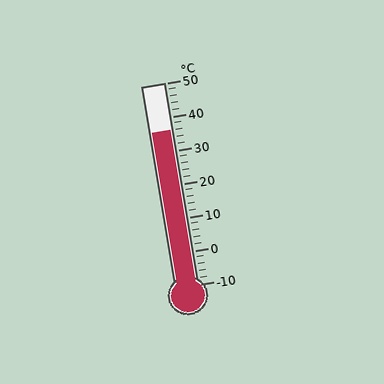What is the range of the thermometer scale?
The thermometer scale ranges from -10°C to 50°C.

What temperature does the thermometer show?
The thermometer shows approximately 36°C.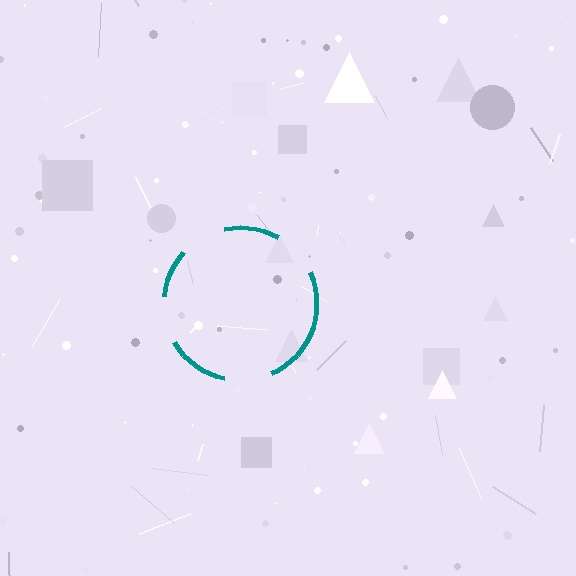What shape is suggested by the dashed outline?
The dashed outline suggests a circle.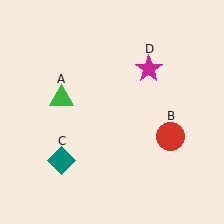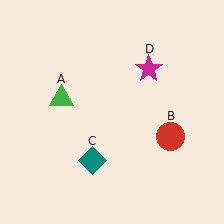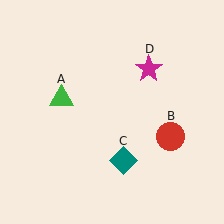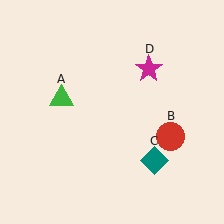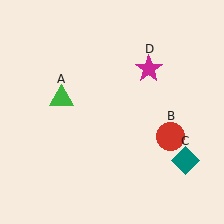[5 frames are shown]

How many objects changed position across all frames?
1 object changed position: teal diamond (object C).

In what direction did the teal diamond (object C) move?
The teal diamond (object C) moved right.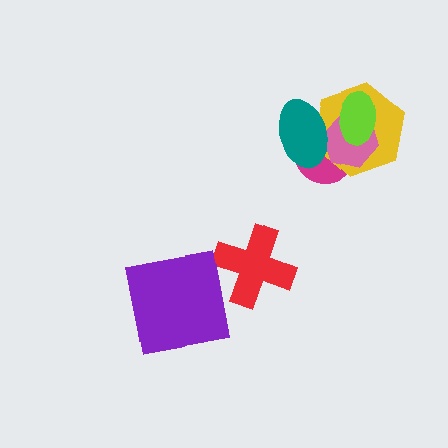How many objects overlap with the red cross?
0 objects overlap with the red cross.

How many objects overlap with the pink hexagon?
4 objects overlap with the pink hexagon.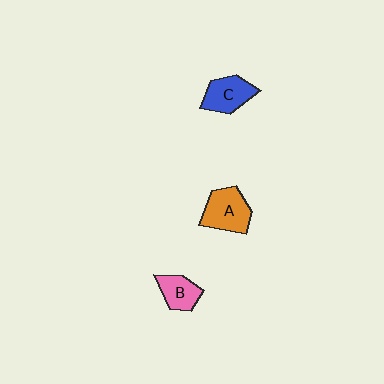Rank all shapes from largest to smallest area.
From largest to smallest: A (orange), C (blue), B (pink).